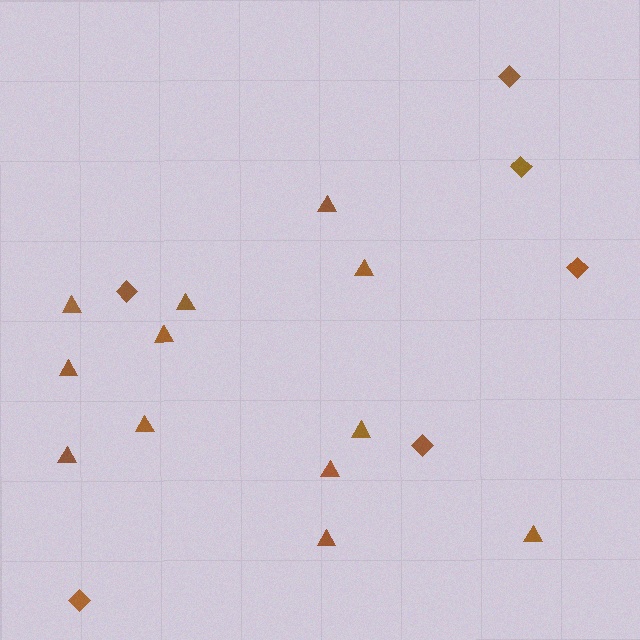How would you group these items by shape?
There are 2 groups: one group of triangles (12) and one group of diamonds (6).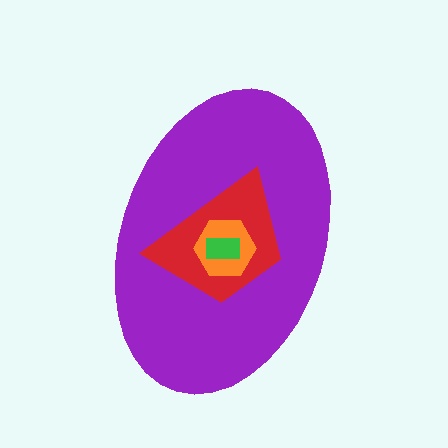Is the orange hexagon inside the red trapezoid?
Yes.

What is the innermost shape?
The green rectangle.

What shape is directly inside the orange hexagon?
The green rectangle.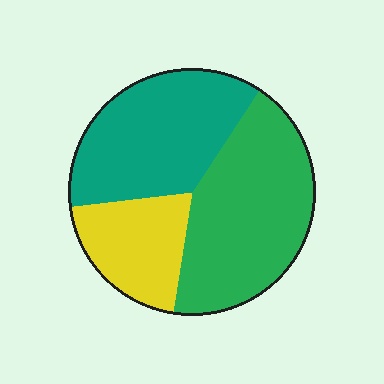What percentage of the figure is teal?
Teal covers around 35% of the figure.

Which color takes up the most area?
Green, at roughly 45%.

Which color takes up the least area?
Yellow, at roughly 20%.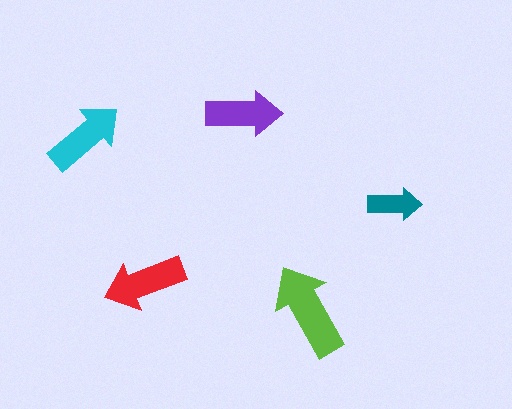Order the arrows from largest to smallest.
the lime one, the red one, the cyan one, the purple one, the teal one.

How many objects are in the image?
There are 5 objects in the image.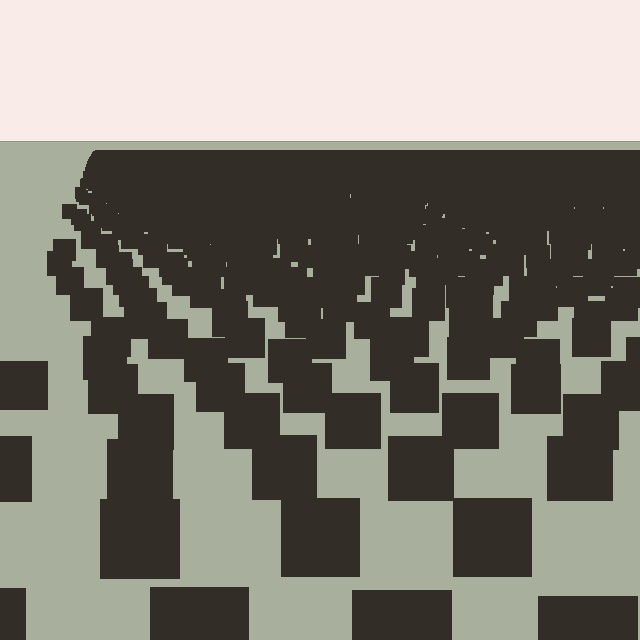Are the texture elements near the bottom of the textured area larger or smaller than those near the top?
Larger. Near the bottom, elements are closer to the viewer and appear at a bigger on-screen size.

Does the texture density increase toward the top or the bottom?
Density increases toward the top.